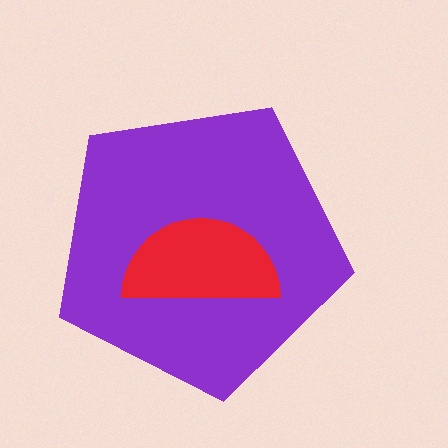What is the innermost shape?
The red semicircle.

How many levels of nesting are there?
2.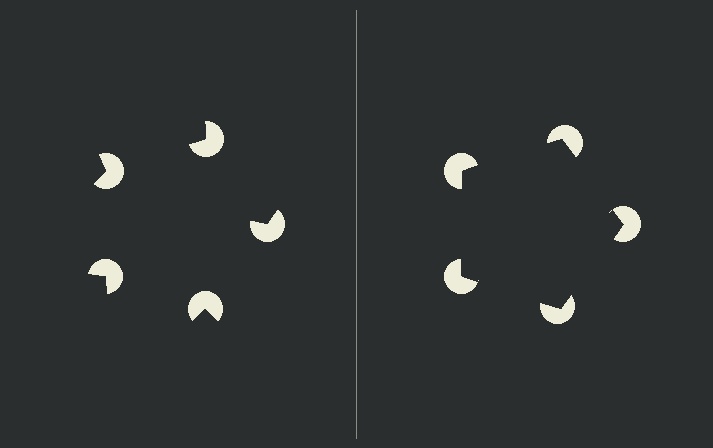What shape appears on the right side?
An illusory pentagon.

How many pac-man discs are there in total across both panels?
10 — 5 on each side.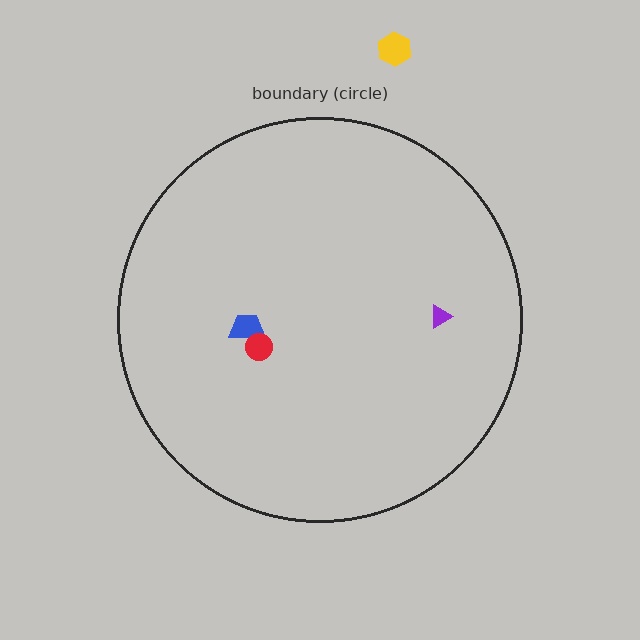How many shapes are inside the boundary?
3 inside, 1 outside.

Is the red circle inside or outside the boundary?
Inside.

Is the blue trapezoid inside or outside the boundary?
Inside.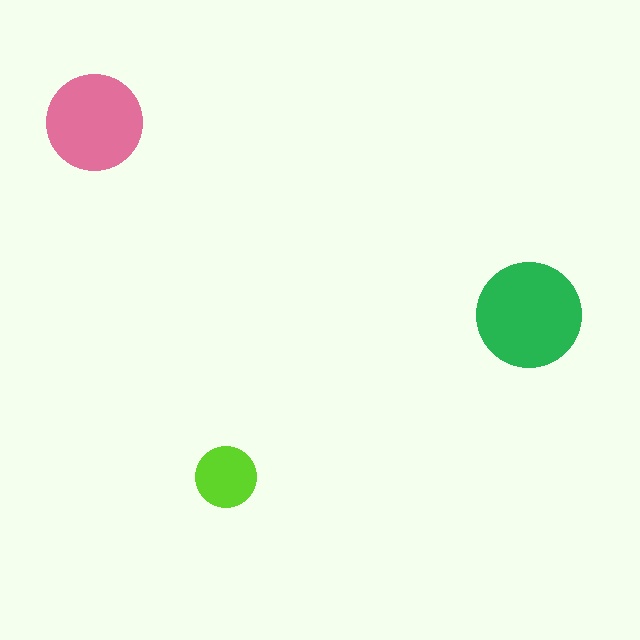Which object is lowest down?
The lime circle is bottommost.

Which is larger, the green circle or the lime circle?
The green one.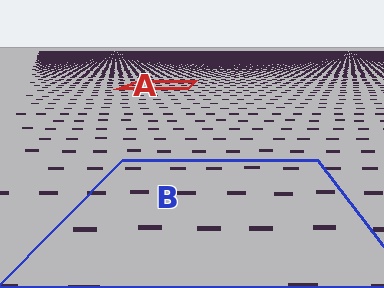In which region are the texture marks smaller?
The texture marks are smaller in region A, because it is farther away.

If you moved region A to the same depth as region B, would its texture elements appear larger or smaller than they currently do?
They would appear larger. At a closer depth, the same texture elements are projected at a bigger on-screen size.